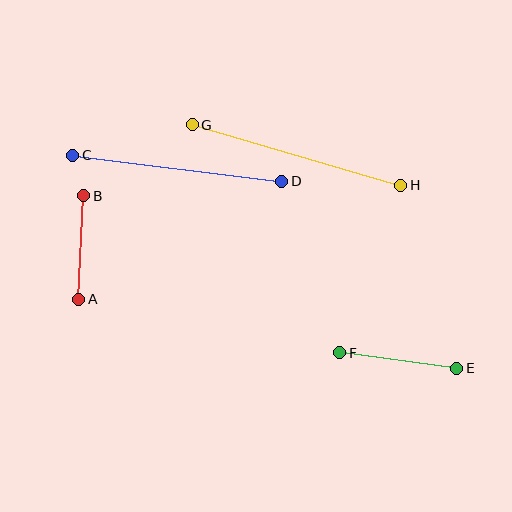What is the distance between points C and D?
The distance is approximately 210 pixels.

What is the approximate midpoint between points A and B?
The midpoint is at approximately (81, 248) pixels.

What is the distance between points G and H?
The distance is approximately 217 pixels.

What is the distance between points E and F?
The distance is approximately 118 pixels.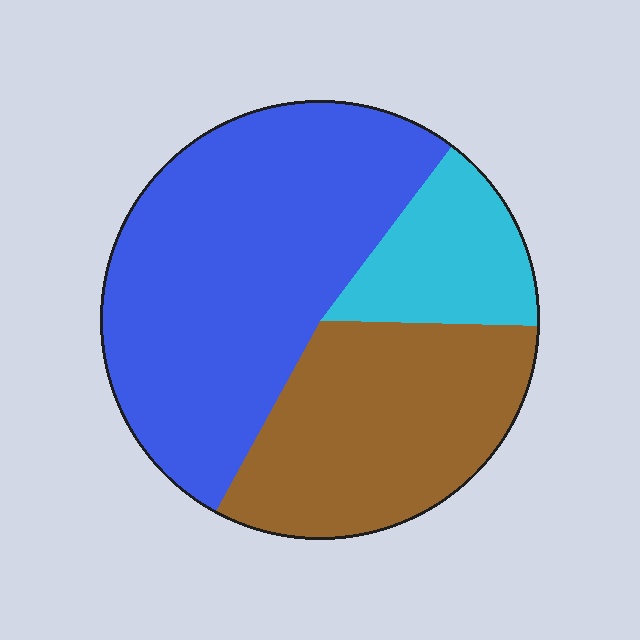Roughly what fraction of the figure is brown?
Brown covers about 30% of the figure.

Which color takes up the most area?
Blue, at roughly 55%.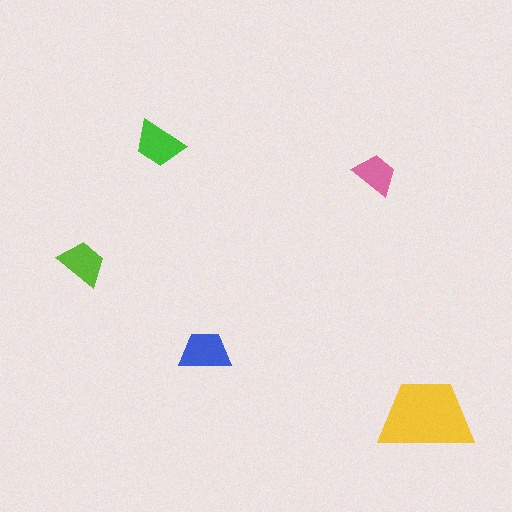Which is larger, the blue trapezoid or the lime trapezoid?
The blue one.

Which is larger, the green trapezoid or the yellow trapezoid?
The yellow one.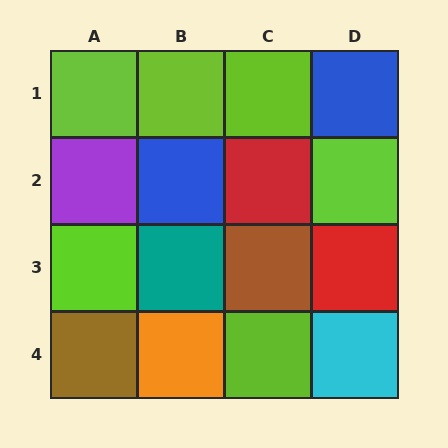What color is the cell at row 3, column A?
Lime.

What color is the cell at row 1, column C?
Lime.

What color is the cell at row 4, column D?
Cyan.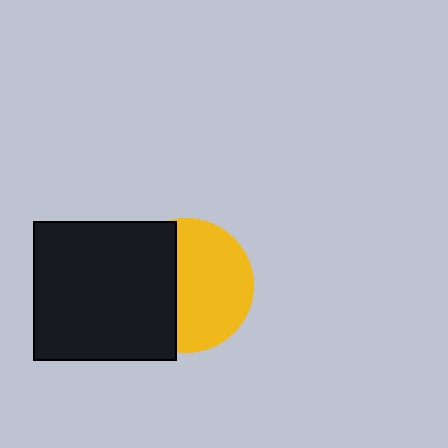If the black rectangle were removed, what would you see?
You would see the complete yellow circle.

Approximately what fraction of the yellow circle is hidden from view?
Roughly 42% of the yellow circle is hidden behind the black rectangle.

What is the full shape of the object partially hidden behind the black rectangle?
The partially hidden object is a yellow circle.